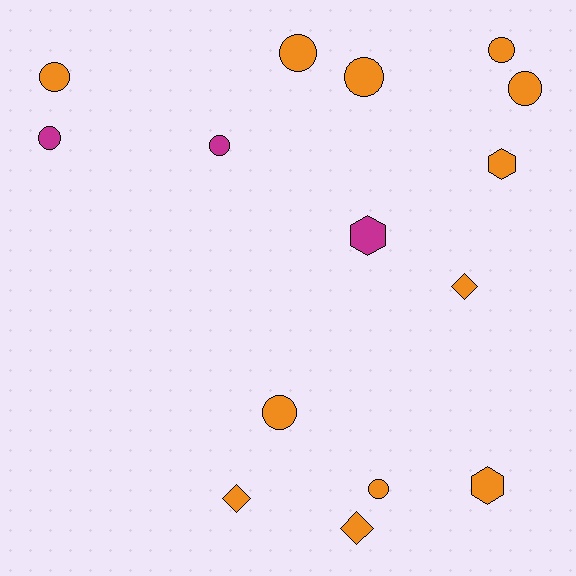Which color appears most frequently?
Orange, with 12 objects.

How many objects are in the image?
There are 15 objects.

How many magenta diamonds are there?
There are no magenta diamonds.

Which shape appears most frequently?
Circle, with 9 objects.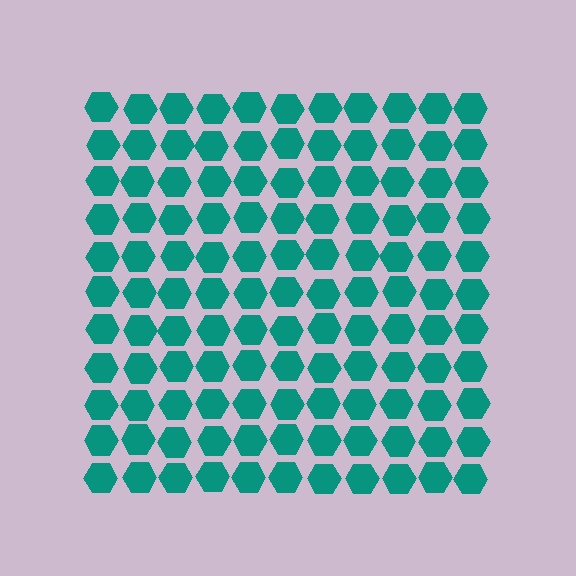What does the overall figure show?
The overall figure shows a square.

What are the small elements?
The small elements are hexagons.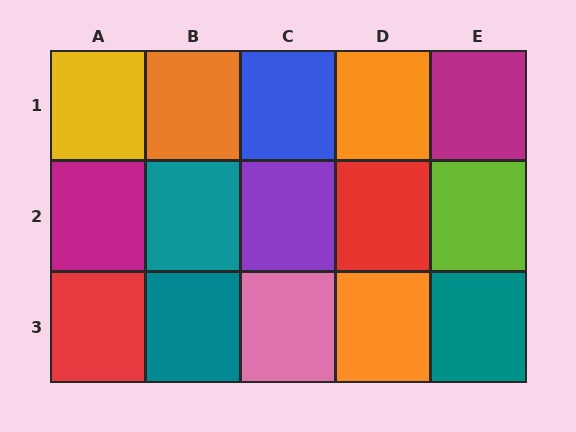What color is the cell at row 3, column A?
Red.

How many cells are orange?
3 cells are orange.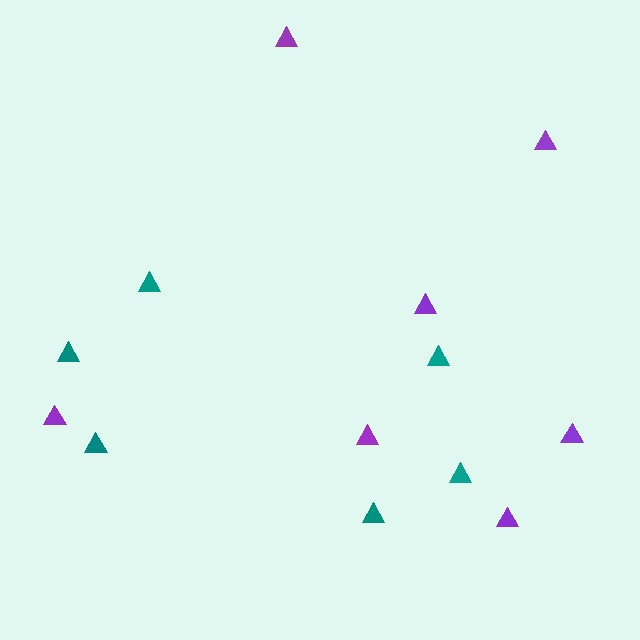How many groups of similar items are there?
There are 2 groups: one group of purple triangles (7) and one group of teal triangles (6).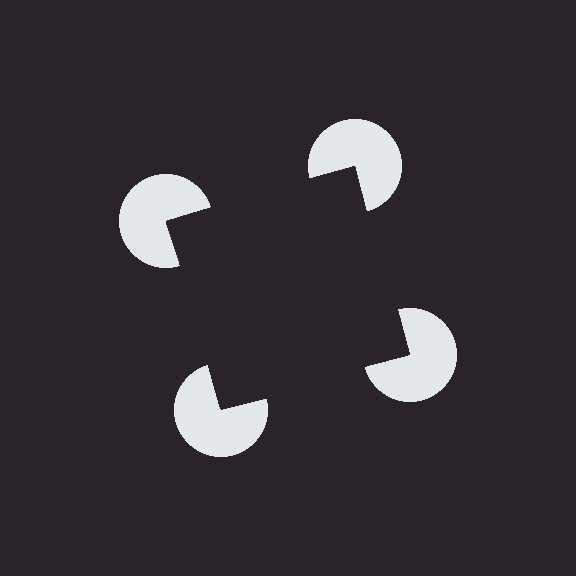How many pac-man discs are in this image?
There are 4 — one at each vertex of the illusory square.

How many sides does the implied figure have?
4 sides.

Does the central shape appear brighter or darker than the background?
It typically appears slightly darker than the background, even though no actual brightness change is drawn.